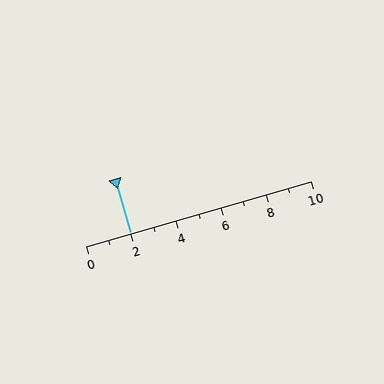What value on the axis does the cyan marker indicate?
The marker indicates approximately 2.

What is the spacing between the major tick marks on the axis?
The major ticks are spaced 2 apart.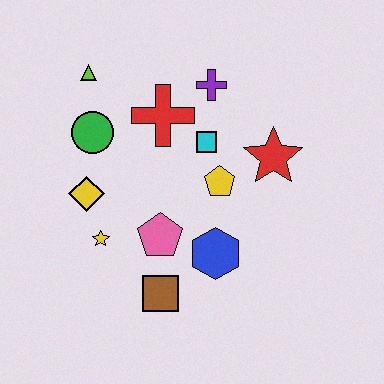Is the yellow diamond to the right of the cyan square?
No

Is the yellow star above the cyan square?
No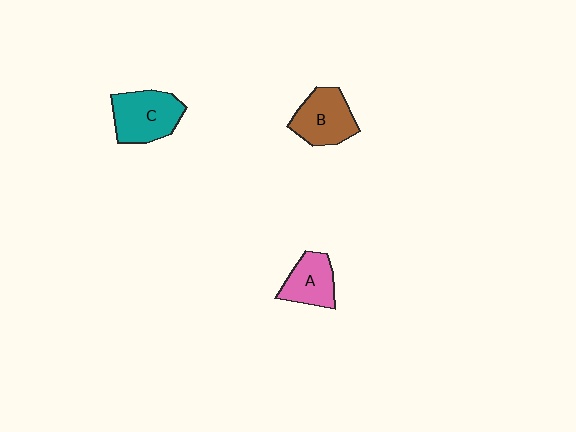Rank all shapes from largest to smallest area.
From largest to smallest: C (teal), B (brown), A (pink).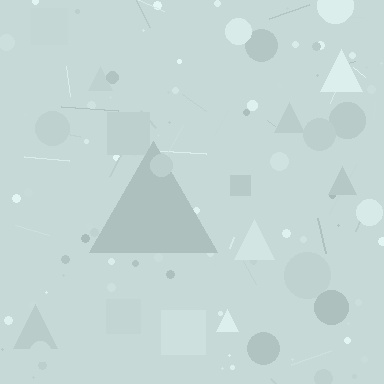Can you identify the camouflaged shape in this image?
The camouflaged shape is a triangle.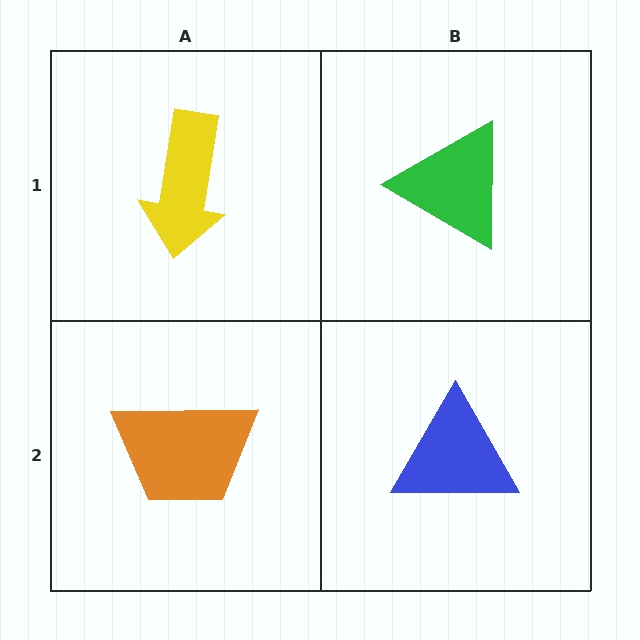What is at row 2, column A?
An orange trapezoid.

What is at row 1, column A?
A yellow arrow.